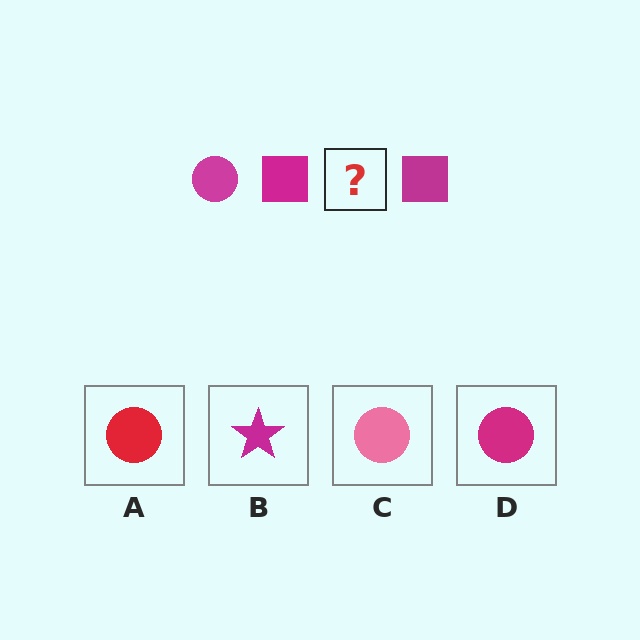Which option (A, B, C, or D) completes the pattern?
D.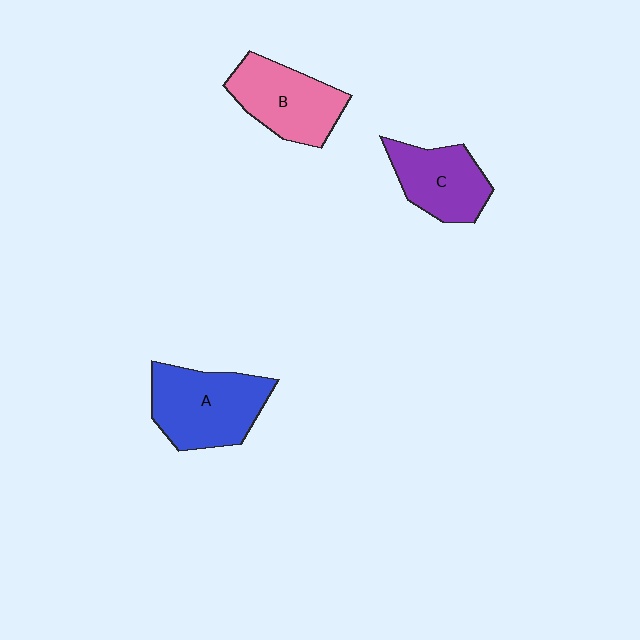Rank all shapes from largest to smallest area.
From largest to smallest: A (blue), B (pink), C (purple).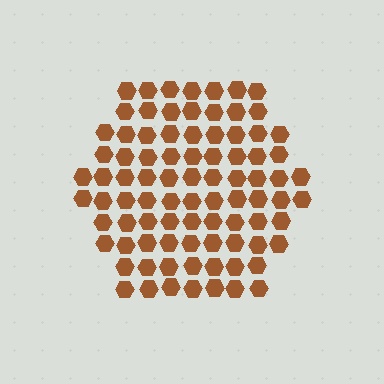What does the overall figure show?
The overall figure shows a hexagon.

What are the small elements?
The small elements are hexagons.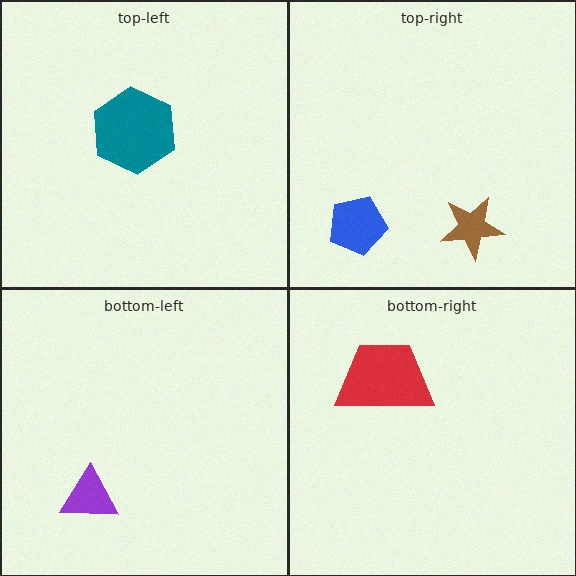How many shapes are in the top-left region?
1.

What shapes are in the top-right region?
The brown star, the blue pentagon.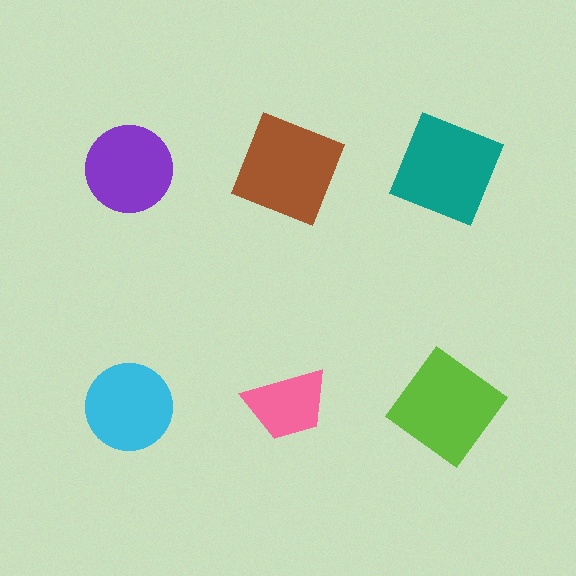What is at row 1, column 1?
A purple circle.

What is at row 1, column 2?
A brown square.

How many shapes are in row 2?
3 shapes.